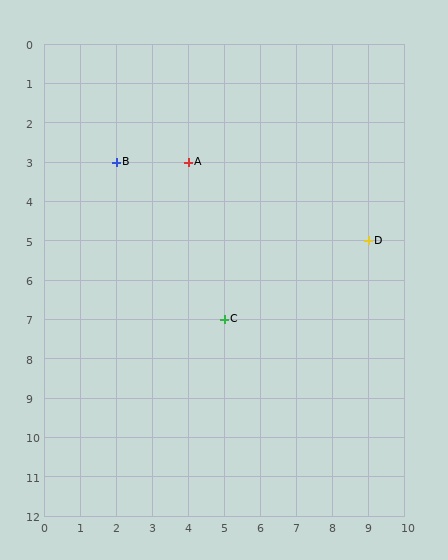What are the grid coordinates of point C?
Point C is at grid coordinates (5, 7).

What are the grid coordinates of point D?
Point D is at grid coordinates (9, 5).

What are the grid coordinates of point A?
Point A is at grid coordinates (4, 3).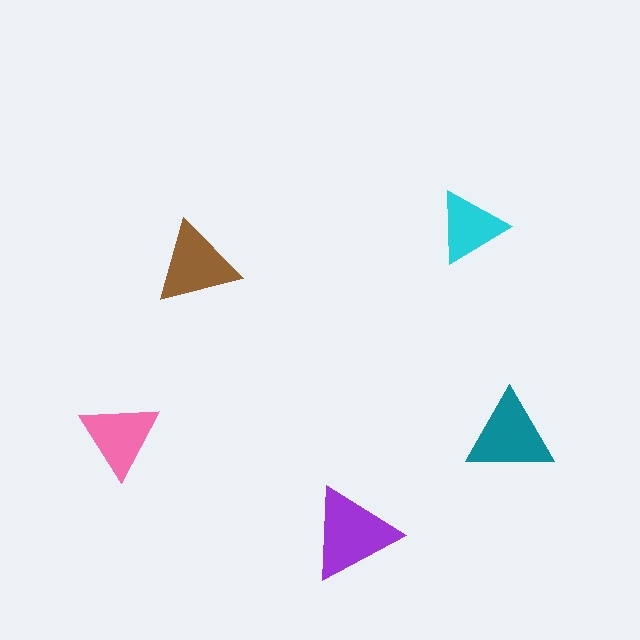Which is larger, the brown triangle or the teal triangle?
The teal one.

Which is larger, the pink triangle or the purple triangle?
The purple one.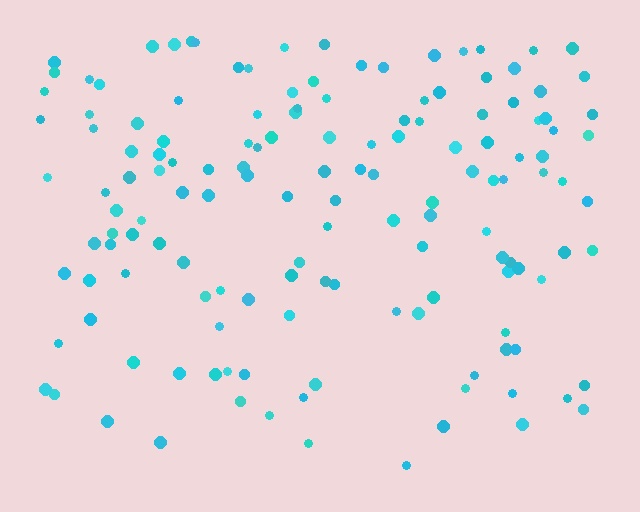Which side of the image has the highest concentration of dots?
The top.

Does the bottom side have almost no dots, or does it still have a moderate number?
Still a moderate number, just noticeably fewer than the top.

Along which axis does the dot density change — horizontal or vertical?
Vertical.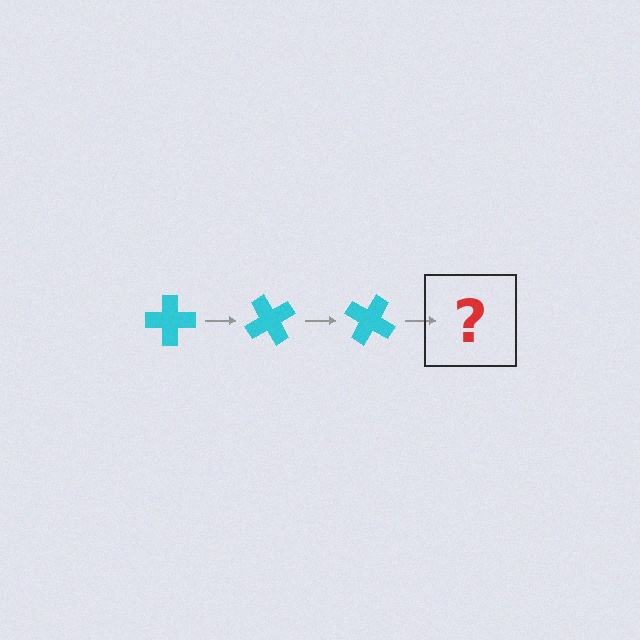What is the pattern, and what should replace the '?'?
The pattern is that the cross rotates 60 degrees each step. The '?' should be a cyan cross rotated 180 degrees.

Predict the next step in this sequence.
The next step is a cyan cross rotated 180 degrees.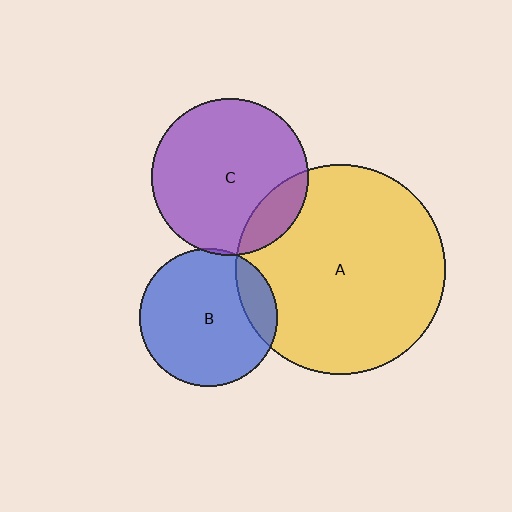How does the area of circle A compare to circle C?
Approximately 1.8 times.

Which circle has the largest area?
Circle A (yellow).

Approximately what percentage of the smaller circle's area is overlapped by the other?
Approximately 15%.